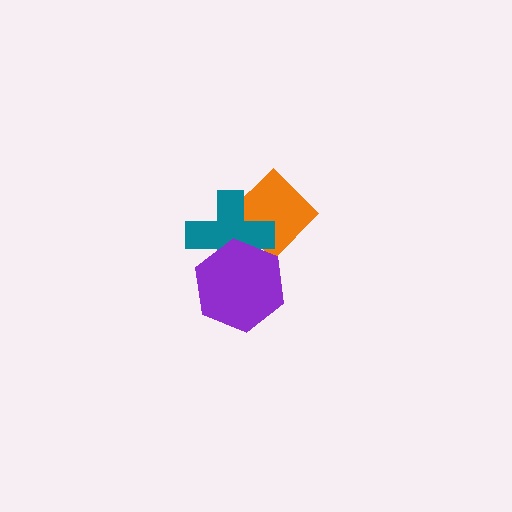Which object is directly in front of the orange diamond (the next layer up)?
The teal cross is directly in front of the orange diamond.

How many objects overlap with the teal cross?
2 objects overlap with the teal cross.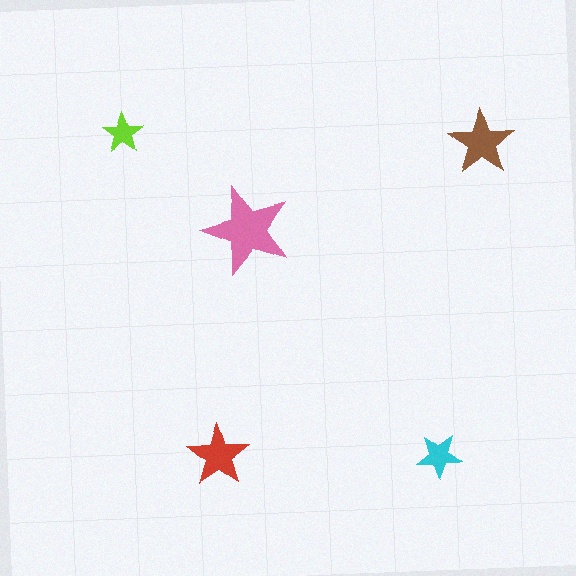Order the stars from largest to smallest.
the pink one, the brown one, the red one, the cyan one, the lime one.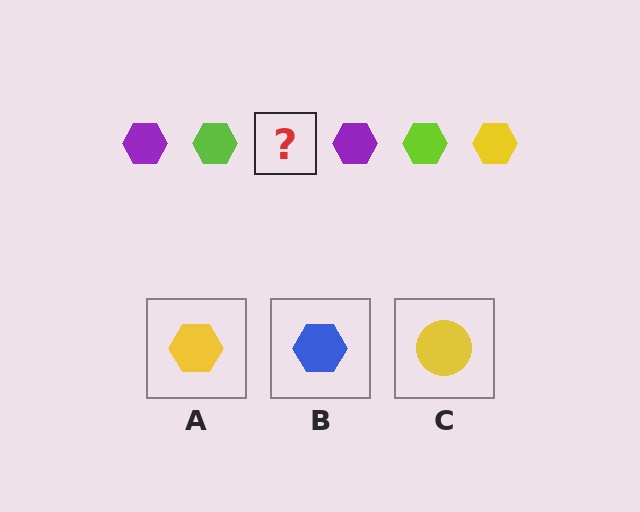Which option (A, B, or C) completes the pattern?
A.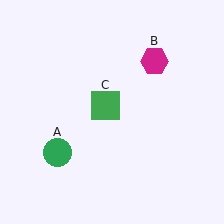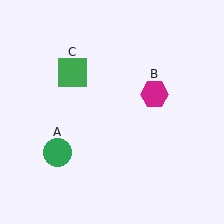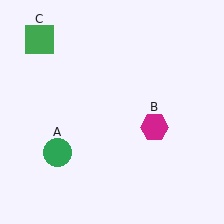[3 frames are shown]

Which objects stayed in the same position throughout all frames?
Green circle (object A) remained stationary.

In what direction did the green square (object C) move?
The green square (object C) moved up and to the left.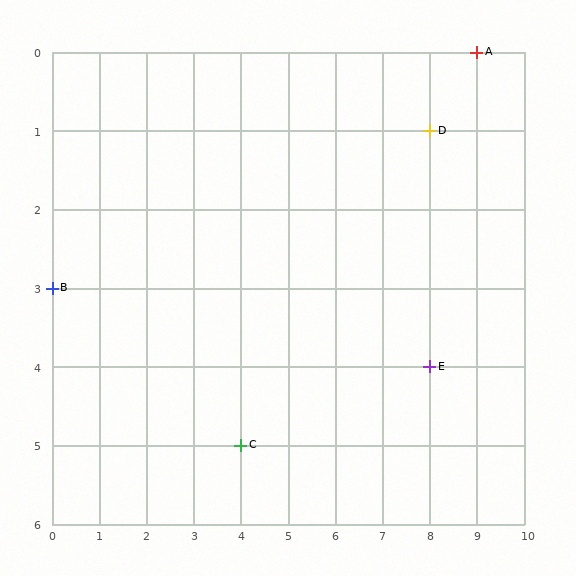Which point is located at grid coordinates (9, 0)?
Point A is at (9, 0).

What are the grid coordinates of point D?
Point D is at grid coordinates (8, 1).